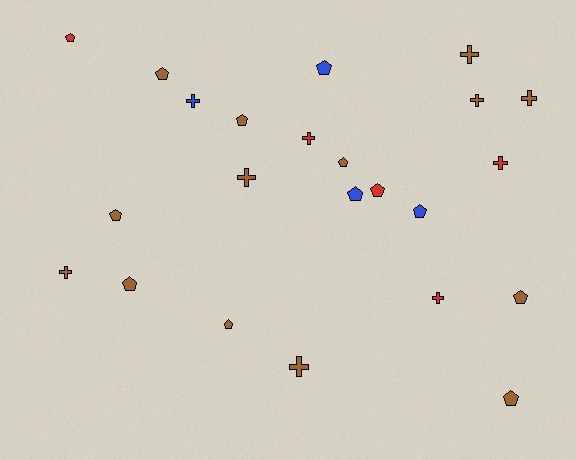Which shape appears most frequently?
Pentagon, with 13 objects.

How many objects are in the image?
There are 23 objects.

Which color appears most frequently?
Brown, with 14 objects.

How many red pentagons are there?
There are 2 red pentagons.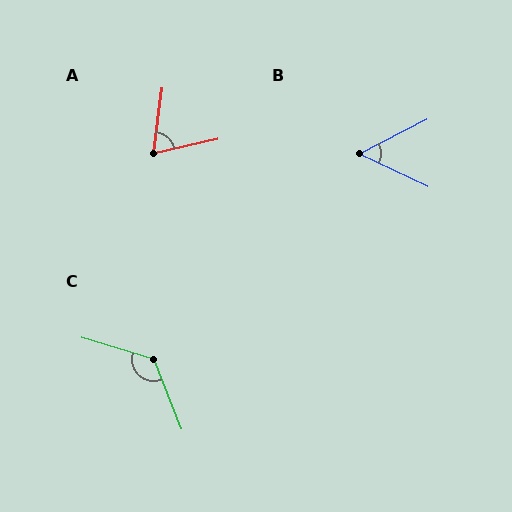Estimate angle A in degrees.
Approximately 70 degrees.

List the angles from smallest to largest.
B (53°), A (70°), C (128°).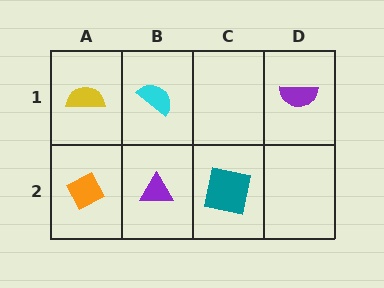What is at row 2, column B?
A purple triangle.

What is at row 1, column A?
A yellow semicircle.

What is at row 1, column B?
A cyan semicircle.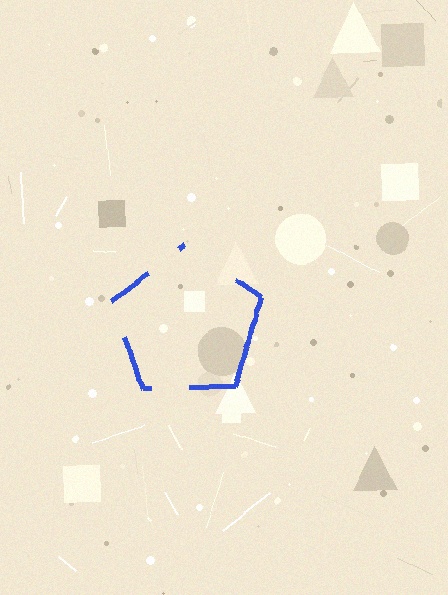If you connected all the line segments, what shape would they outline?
They would outline a pentagon.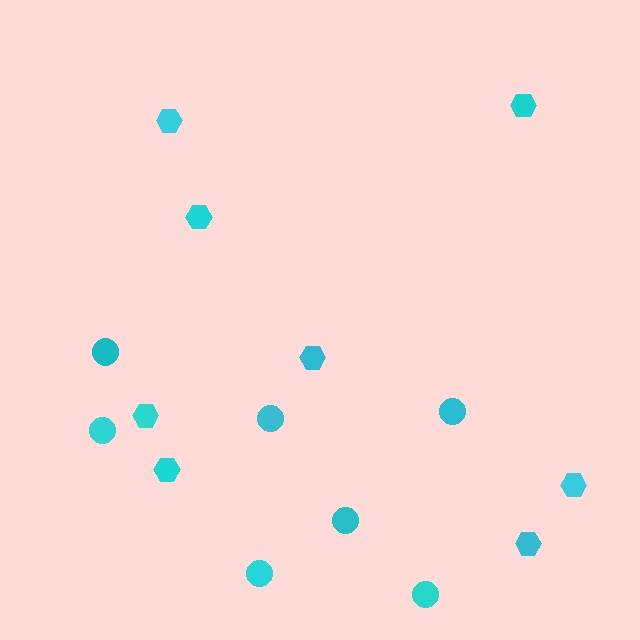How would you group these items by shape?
There are 2 groups: one group of hexagons (8) and one group of circles (7).